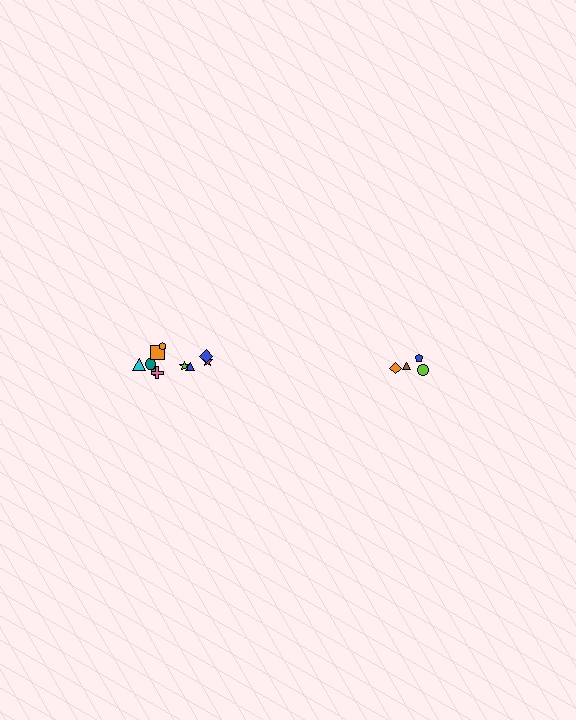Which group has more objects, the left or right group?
The left group.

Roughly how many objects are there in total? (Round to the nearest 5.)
Roughly 15 objects in total.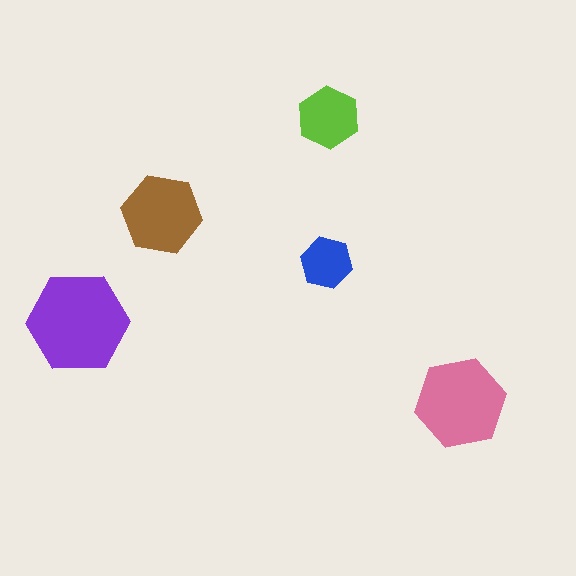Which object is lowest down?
The pink hexagon is bottommost.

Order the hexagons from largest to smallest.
the purple one, the pink one, the brown one, the lime one, the blue one.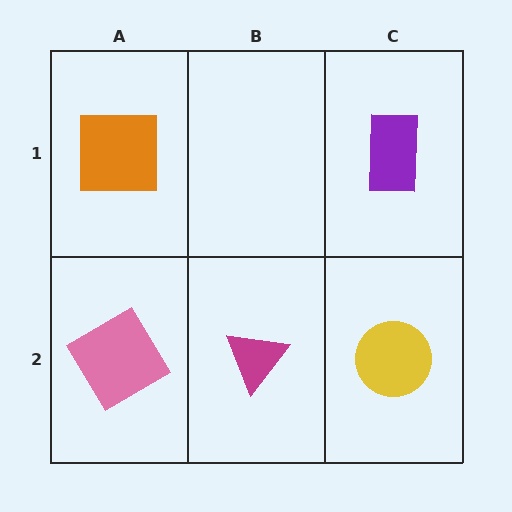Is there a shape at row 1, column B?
No, that cell is empty.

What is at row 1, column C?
A purple rectangle.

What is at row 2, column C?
A yellow circle.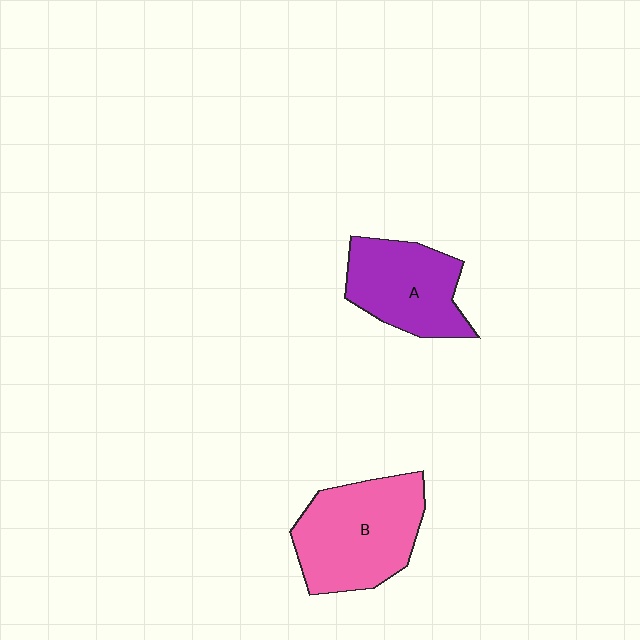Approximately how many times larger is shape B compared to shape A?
Approximately 1.3 times.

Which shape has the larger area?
Shape B (pink).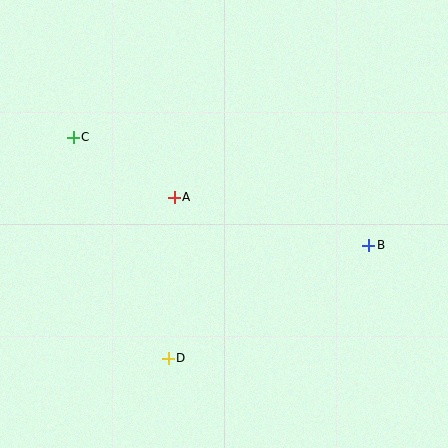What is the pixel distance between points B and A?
The distance between B and A is 200 pixels.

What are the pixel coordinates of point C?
Point C is at (73, 137).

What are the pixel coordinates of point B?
Point B is at (369, 245).